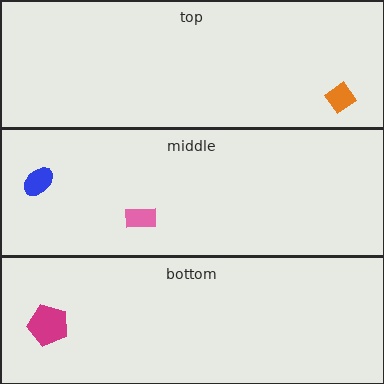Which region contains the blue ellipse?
The middle region.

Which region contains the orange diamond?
The top region.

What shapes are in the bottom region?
The magenta pentagon.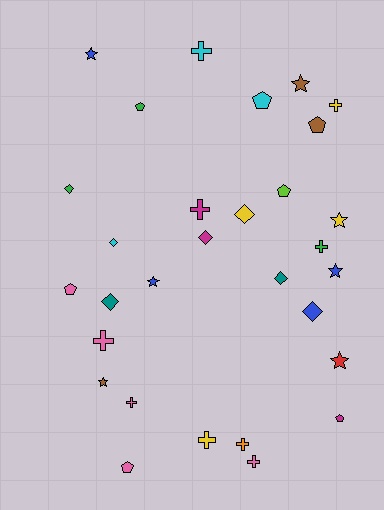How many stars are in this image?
There are 7 stars.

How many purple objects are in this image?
There are no purple objects.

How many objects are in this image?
There are 30 objects.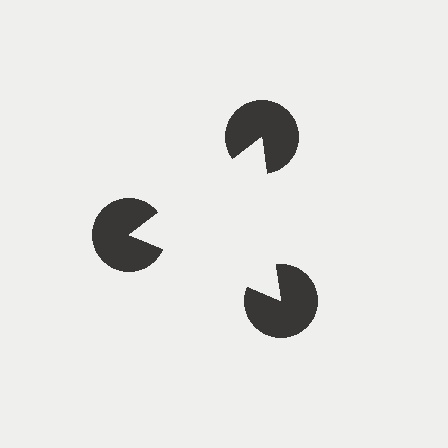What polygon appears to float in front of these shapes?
An illusory triangle — its edges are inferred from the aligned wedge cuts in the pac-man discs, not physically drawn.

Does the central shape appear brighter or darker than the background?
It typically appears slightly brighter than the background, even though no actual brightness change is drawn.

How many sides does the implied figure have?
3 sides.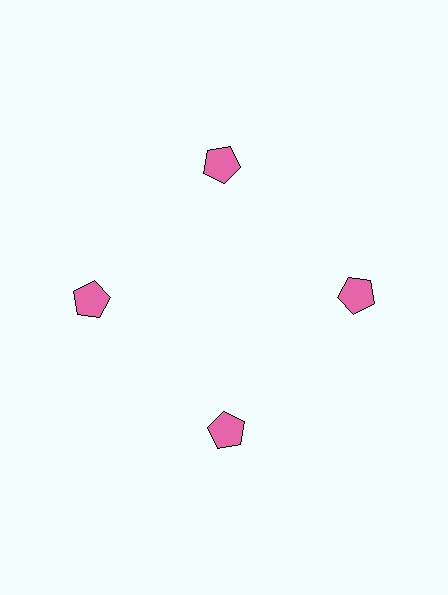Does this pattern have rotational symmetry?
Yes, this pattern has 4-fold rotational symmetry. It looks the same after rotating 90 degrees around the center.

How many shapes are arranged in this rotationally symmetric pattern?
There are 4 shapes, arranged in 4 groups of 1.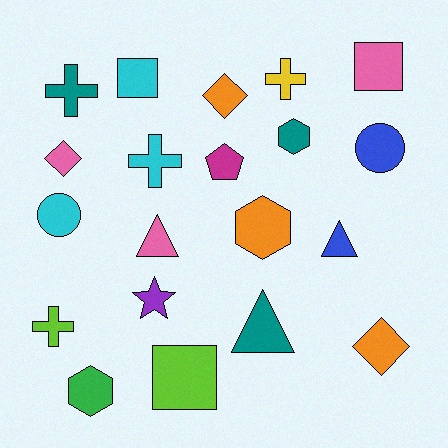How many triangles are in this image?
There are 3 triangles.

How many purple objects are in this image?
There is 1 purple object.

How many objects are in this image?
There are 20 objects.